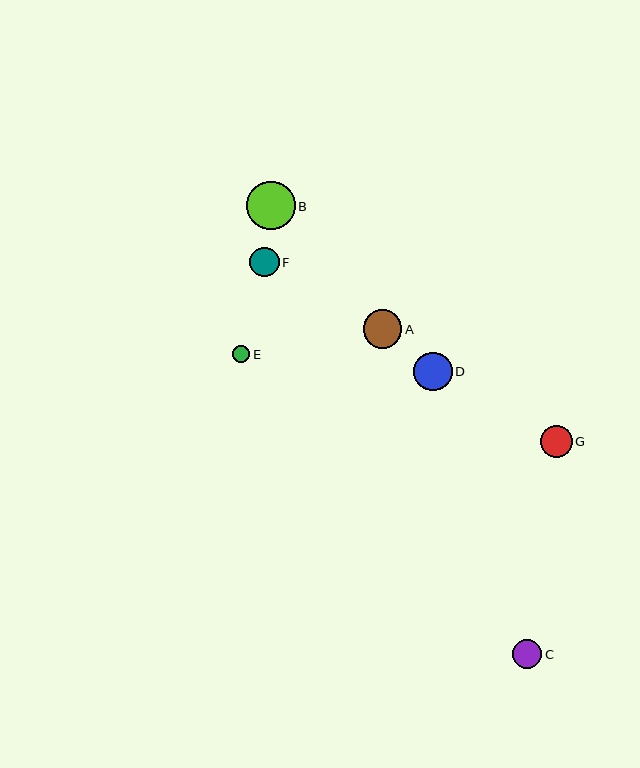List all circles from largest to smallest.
From largest to smallest: B, D, A, G, F, C, E.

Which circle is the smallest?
Circle E is the smallest with a size of approximately 17 pixels.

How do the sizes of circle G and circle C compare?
Circle G and circle C are approximately the same size.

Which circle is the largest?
Circle B is the largest with a size of approximately 49 pixels.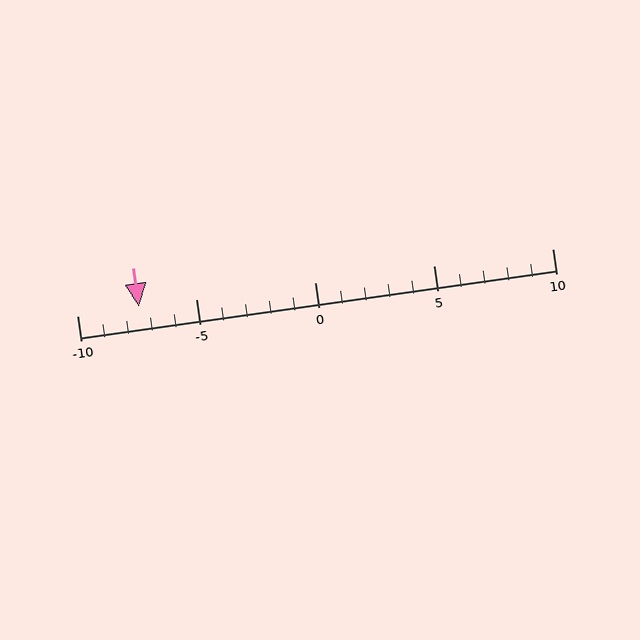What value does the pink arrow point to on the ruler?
The pink arrow points to approximately -7.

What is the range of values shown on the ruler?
The ruler shows values from -10 to 10.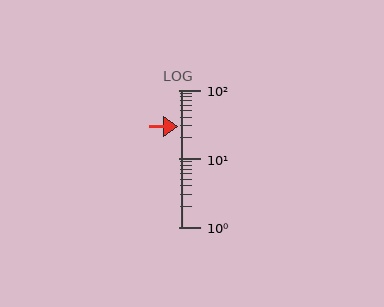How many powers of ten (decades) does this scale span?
The scale spans 2 decades, from 1 to 100.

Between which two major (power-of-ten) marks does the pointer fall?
The pointer is between 10 and 100.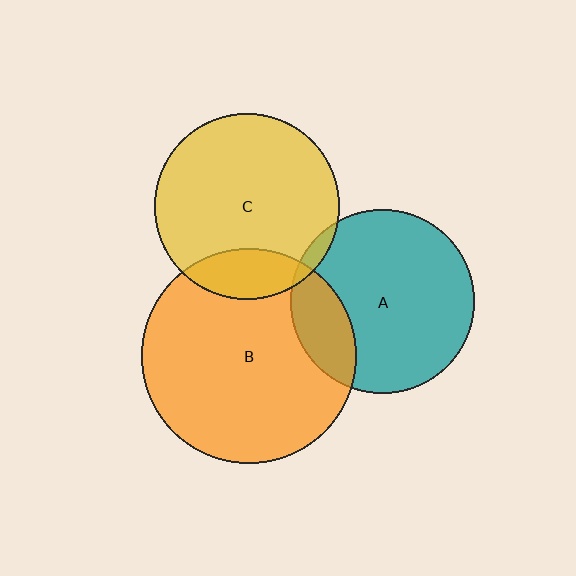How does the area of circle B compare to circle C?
Approximately 1.3 times.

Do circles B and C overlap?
Yes.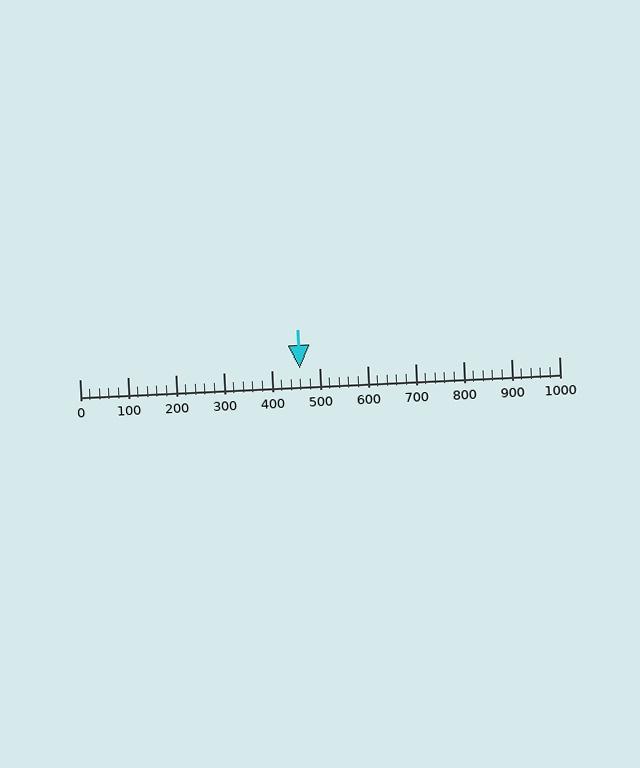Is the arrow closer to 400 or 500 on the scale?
The arrow is closer to 500.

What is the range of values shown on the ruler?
The ruler shows values from 0 to 1000.